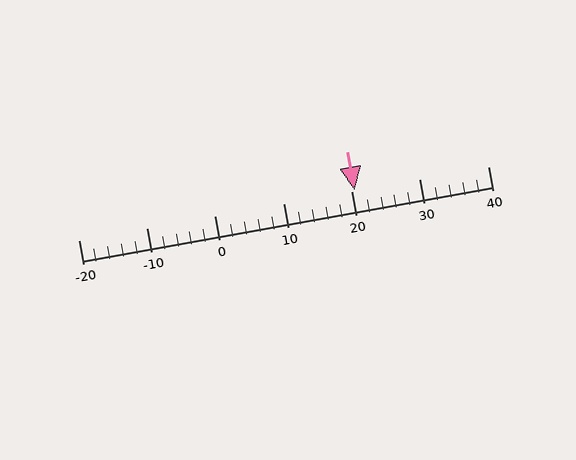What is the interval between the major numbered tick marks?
The major tick marks are spaced 10 units apart.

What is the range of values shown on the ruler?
The ruler shows values from -20 to 40.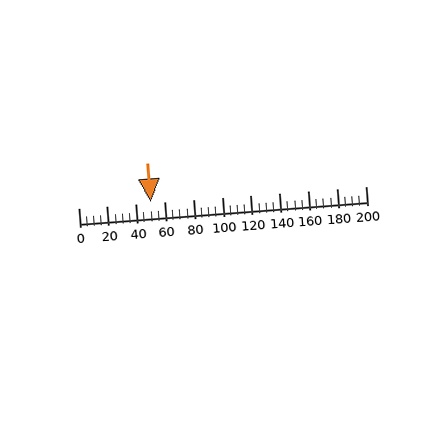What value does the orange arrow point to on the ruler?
The orange arrow points to approximately 50.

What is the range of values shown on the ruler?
The ruler shows values from 0 to 200.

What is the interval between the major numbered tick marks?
The major tick marks are spaced 20 units apart.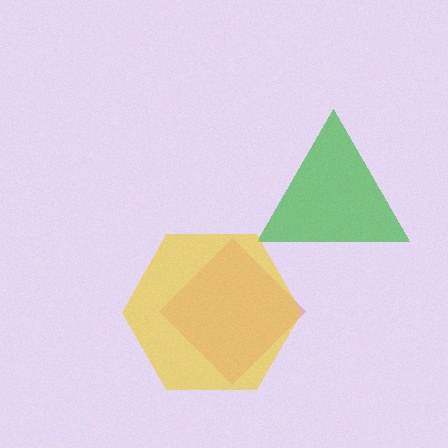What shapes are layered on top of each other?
The layered shapes are: a pink diamond, a green triangle, a yellow hexagon.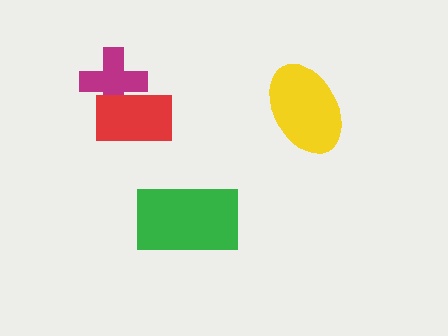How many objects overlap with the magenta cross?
1 object overlaps with the magenta cross.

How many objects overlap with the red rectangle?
1 object overlaps with the red rectangle.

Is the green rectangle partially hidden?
No, no other shape covers it.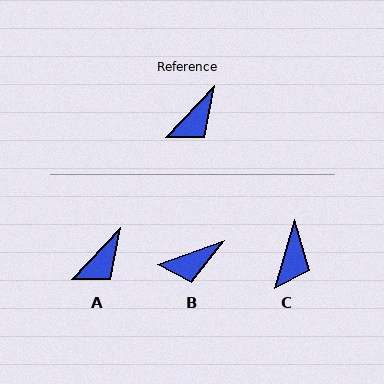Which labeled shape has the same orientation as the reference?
A.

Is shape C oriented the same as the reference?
No, it is off by about 27 degrees.